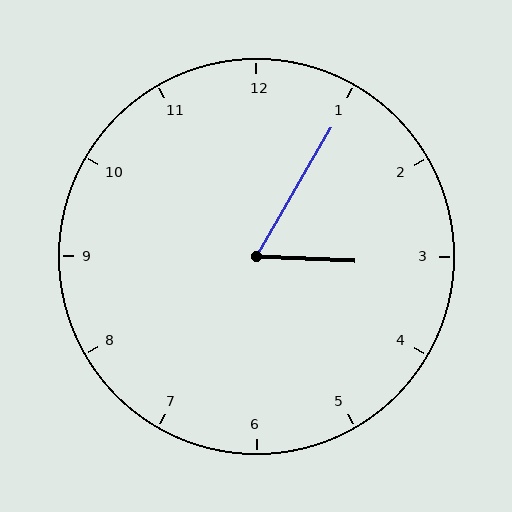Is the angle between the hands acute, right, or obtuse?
It is acute.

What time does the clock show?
3:05.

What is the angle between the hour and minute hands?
Approximately 62 degrees.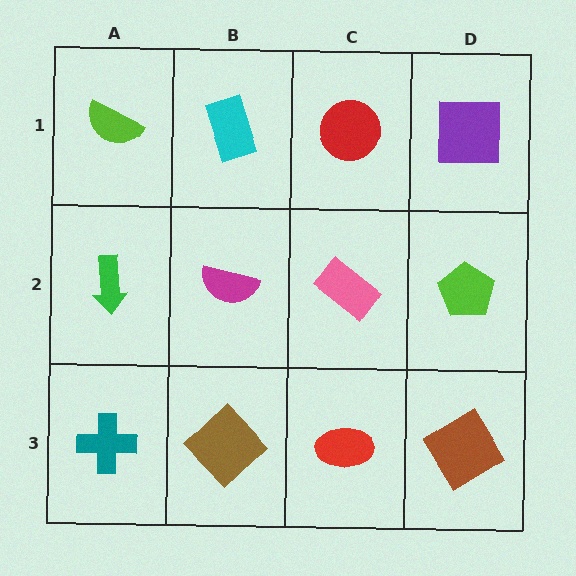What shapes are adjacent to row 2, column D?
A purple square (row 1, column D), a brown diamond (row 3, column D), a pink rectangle (row 2, column C).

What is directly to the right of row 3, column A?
A brown diamond.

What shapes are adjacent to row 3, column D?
A lime pentagon (row 2, column D), a red ellipse (row 3, column C).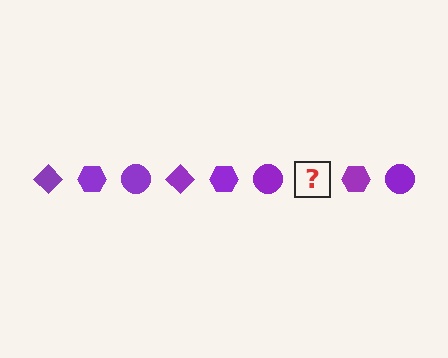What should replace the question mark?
The question mark should be replaced with a purple diamond.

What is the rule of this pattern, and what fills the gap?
The rule is that the pattern cycles through diamond, hexagon, circle shapes in purple. The gap should be filled with a purple diamond.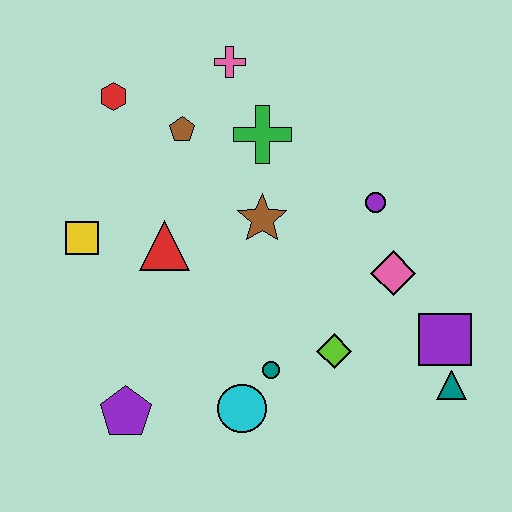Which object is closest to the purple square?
The teal triangle is closest to the purple square.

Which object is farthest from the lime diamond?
The red hexagon is farthest from the lime diamond.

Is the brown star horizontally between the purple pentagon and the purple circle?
Yes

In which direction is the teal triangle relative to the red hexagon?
The teal triangle is to the right of the red hexagon.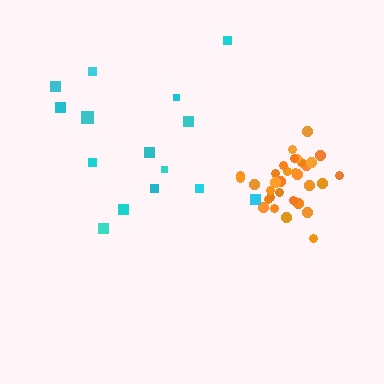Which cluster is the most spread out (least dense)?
Cyan.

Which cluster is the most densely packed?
Orange.